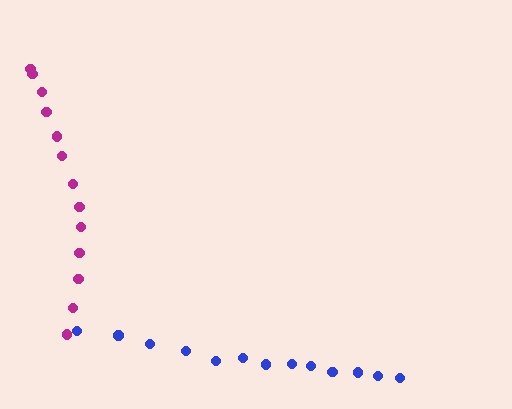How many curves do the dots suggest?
There are 2 distinct paths.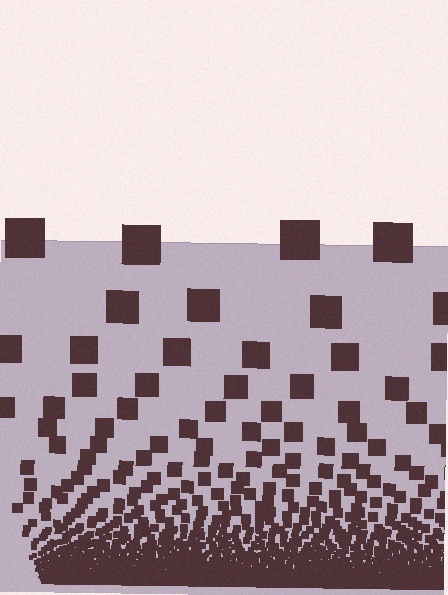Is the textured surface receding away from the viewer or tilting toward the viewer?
The surface appears to tilt toward the viewer. Texture elements get larger and sparser toward the top.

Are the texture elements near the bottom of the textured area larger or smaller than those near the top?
Smaller. The gradient is inverted — elements near the bottom are smaller and denser.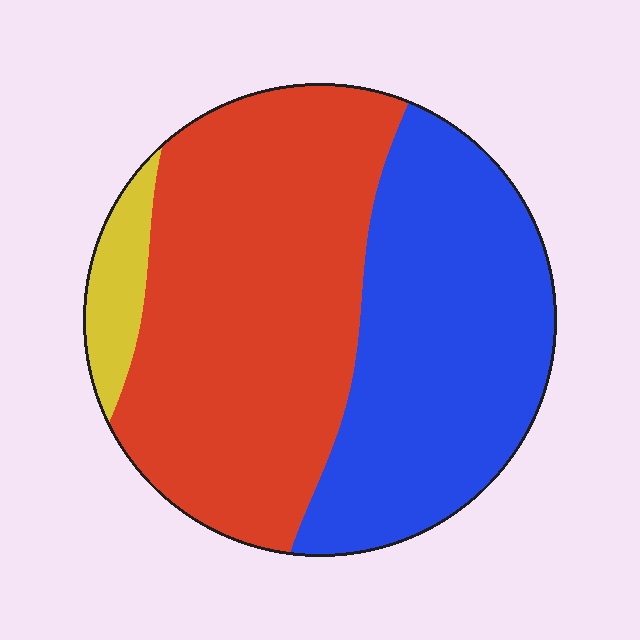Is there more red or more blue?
Red.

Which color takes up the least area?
Yellow, at roughly 5%.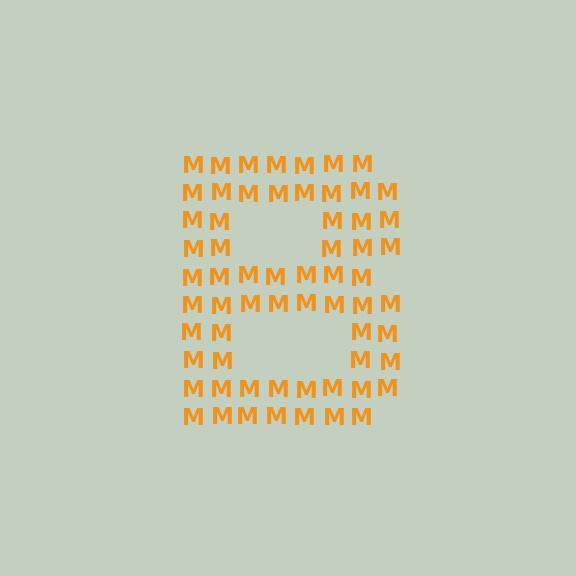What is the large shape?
The large shape is the letter B.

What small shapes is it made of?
It is made of small letter M's.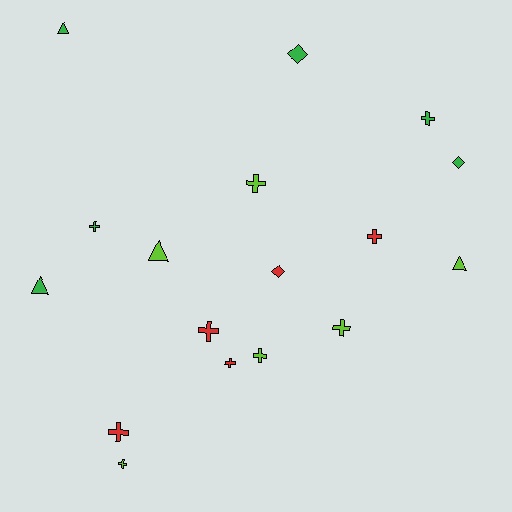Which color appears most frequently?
Lime, with 6 objects.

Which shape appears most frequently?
Cross, with 10 objects.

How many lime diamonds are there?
There are no lime diamonds.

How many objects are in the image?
There are 17 objects.